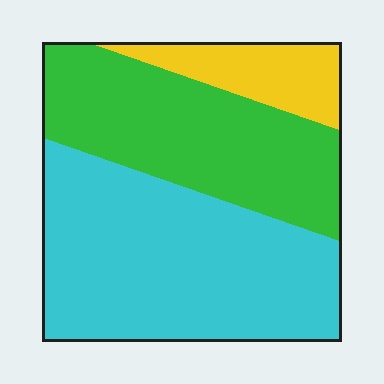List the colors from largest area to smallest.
From largest to smallest: cyan, green, yellow.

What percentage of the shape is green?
Green takes up about three eighths (3/8) of the shape.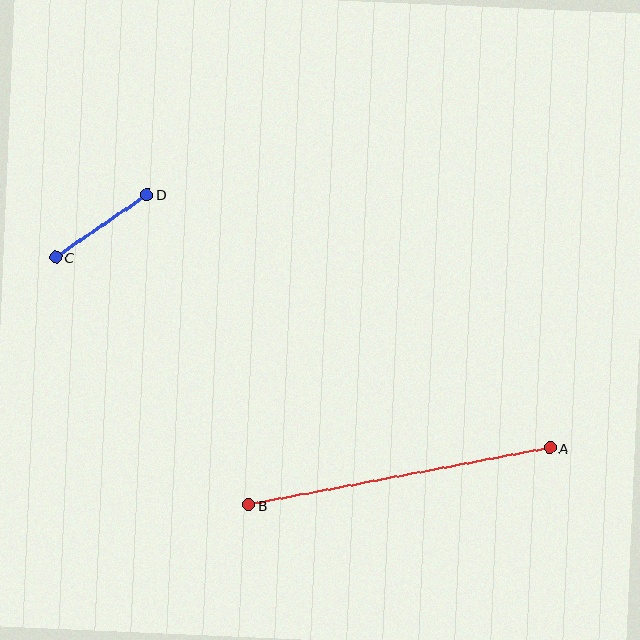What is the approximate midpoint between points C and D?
The midpoint is at approximately (102, 226) pixels.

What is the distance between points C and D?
The distance is approximately 111 pixels.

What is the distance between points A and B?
The distance is approximately 307 pixels.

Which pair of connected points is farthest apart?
Points A and B are farthest apart.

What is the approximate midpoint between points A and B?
The midpoint is at approximately (399, 476) pixels.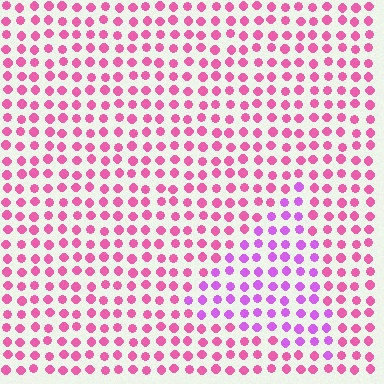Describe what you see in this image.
The image is filled with small pink elements in a uniform arrangement. A triangle-shaped region is visible where the elements are tinted to a slightly different hue, forming a subtle color boundary.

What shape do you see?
I see a triangle.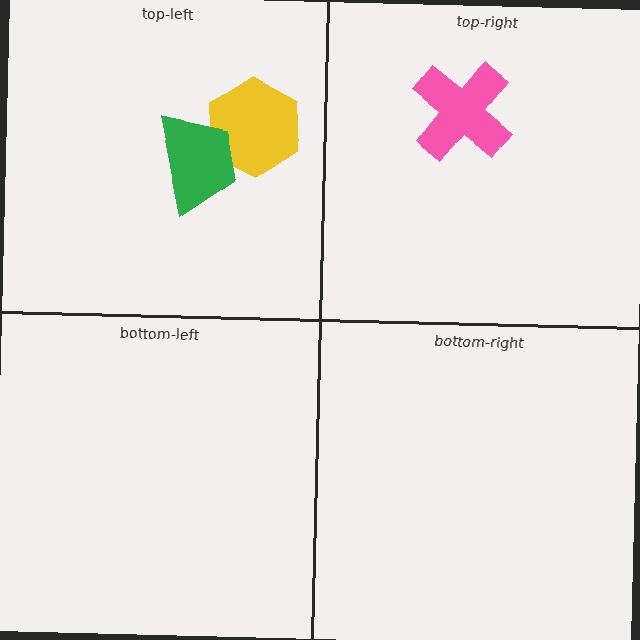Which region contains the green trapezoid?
The top-left region.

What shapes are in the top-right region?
The pink cross.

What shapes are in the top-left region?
The yellow hexagon, the green trapezoid.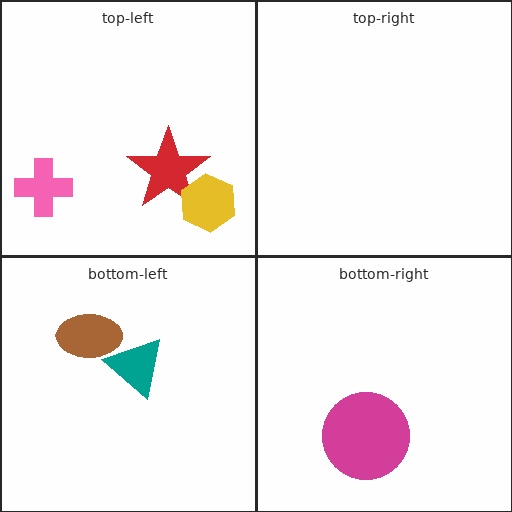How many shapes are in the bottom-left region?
2.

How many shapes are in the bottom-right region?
1.